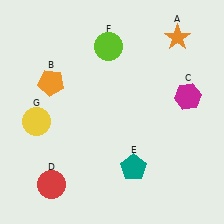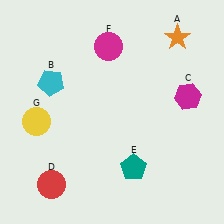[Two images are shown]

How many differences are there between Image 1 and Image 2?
There are 2 differences between the two images.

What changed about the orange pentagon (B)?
In Image 1, B is orange. In Image 2, it changed to cyan.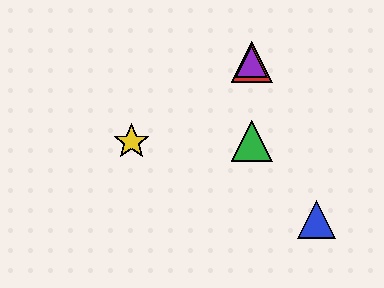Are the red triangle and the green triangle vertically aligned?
Yes, both are at x≈252.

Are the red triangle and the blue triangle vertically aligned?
No, the red triangle is at x≈252 and the blue triangle is at x≈316.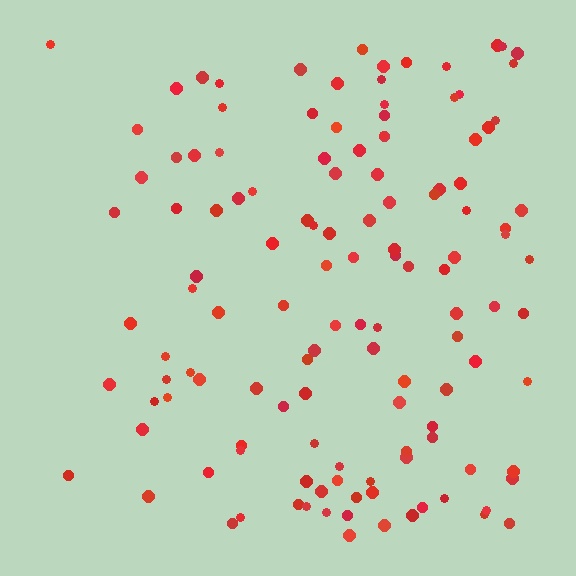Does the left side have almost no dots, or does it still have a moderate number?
Still a moderate number, just noticeably fewer than the right.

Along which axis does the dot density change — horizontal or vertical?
Horizontal.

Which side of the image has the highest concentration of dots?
The right.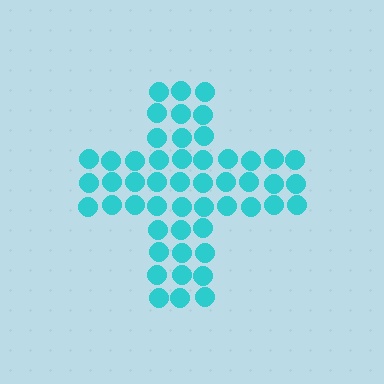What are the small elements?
The small elements are circles.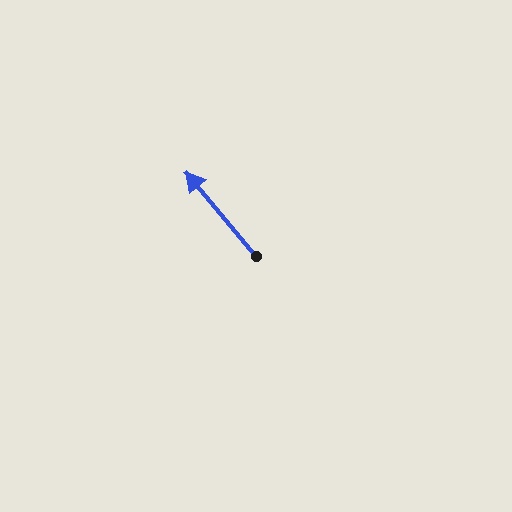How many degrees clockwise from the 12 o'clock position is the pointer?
Approximately 320 degrees.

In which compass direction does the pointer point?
Northwest.